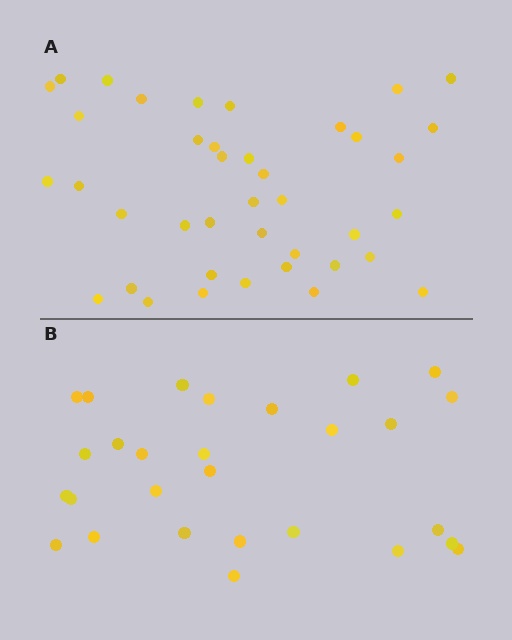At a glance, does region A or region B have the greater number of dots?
Region A (the top region) has more dots.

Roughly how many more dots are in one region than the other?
Region A has roughly 12 or so more dots than region B.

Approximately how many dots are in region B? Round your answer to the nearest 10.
About 30 dots. (The exact count is 28, which rounds to 30.)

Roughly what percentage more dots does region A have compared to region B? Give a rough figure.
About 45% more.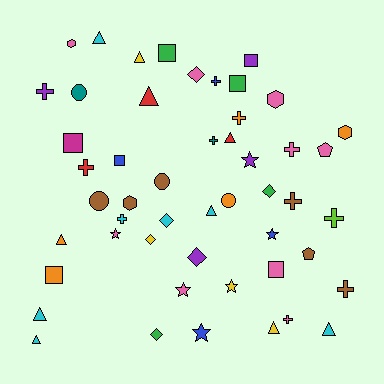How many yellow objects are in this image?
There are 4 yellow objects.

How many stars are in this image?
There are 6 stars.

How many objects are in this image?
There are 50 objects.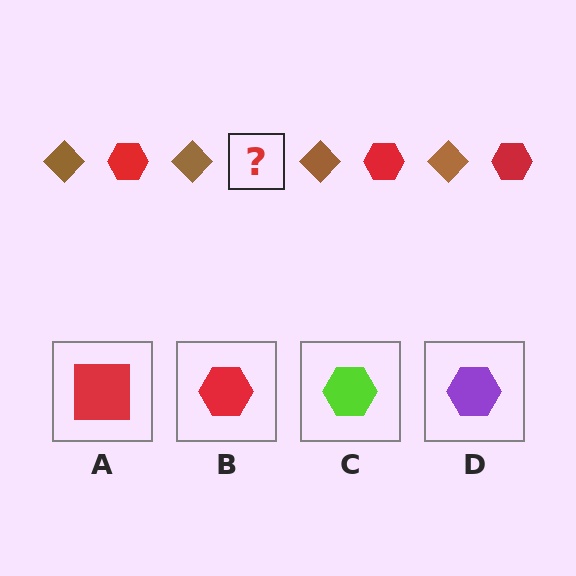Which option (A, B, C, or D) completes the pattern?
B.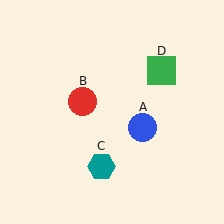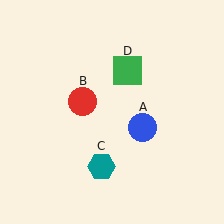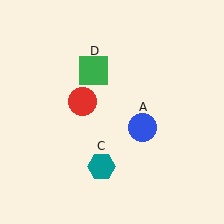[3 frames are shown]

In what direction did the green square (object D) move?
The green square (object D) moved left.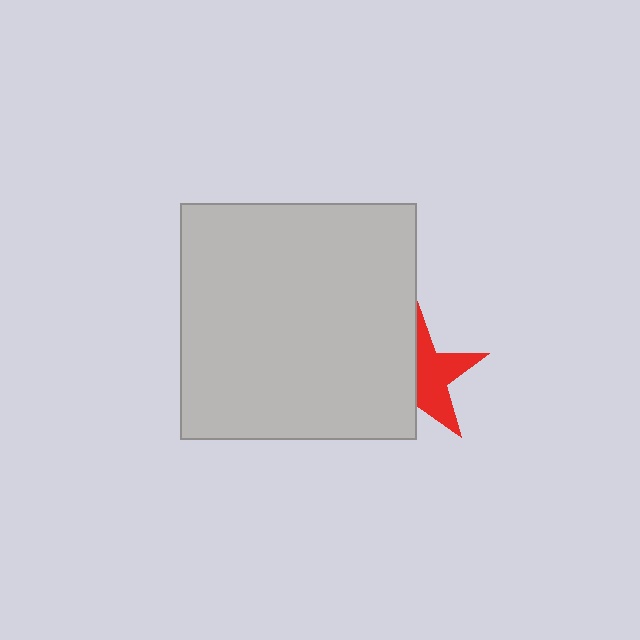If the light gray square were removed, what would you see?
You would see the complete red star.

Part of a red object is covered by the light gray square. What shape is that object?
It is a star.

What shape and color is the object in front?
The object in front is a light gray square.